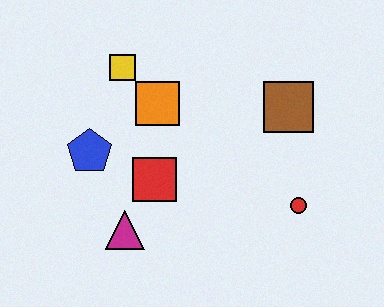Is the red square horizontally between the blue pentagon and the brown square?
Yes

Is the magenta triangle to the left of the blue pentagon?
No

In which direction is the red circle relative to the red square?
The red circle is to the right of the red square.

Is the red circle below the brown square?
Yes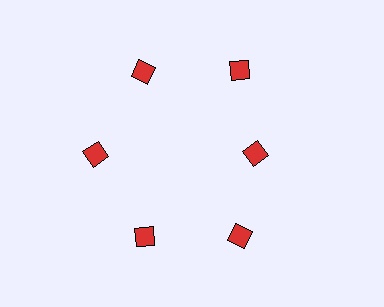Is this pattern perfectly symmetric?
No. The 6 red diamonds are arranged in a ring, but one element near the 3 o'clock position is pulled inward toward the center, breaking the 6-fold rotational symmetry.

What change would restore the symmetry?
The symmetry would be restored by moving it outward, back onto the ring so that all 6 diamonds sit at equal angles and equal distance from the center.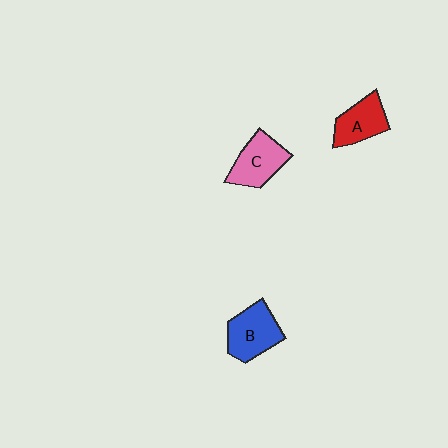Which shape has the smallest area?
Shape A (red).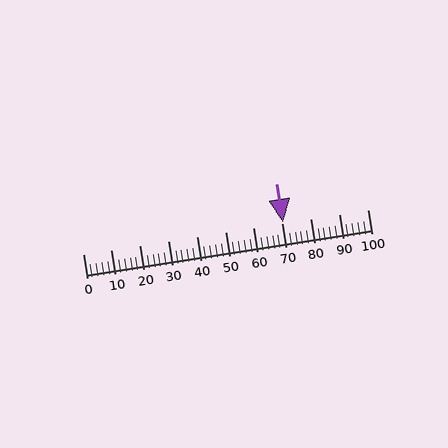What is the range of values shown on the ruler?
The ruler shows values from 0 to 100.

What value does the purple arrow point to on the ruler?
The purple arrow points to approximately 70.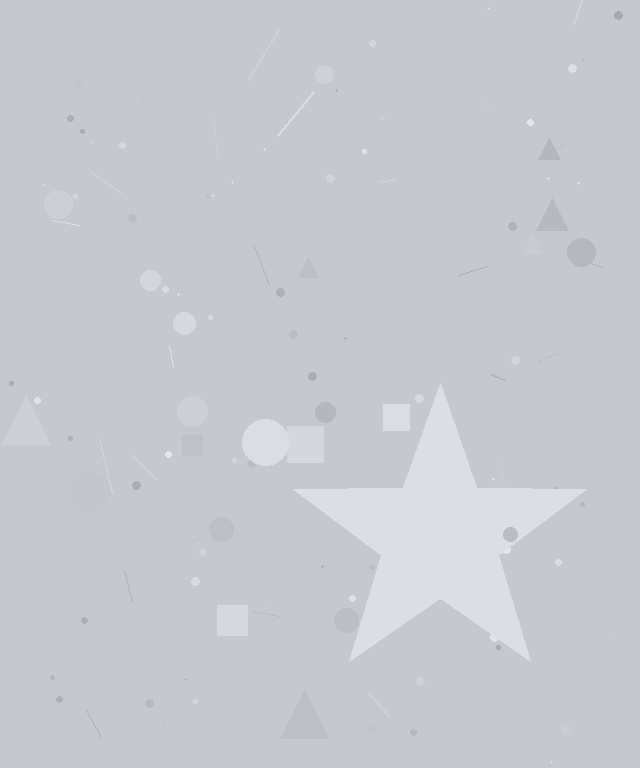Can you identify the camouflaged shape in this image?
The camouflaged shape is a star.